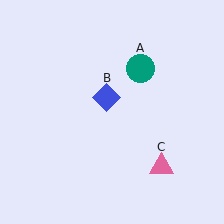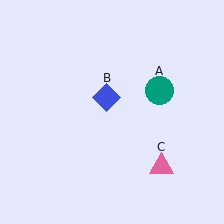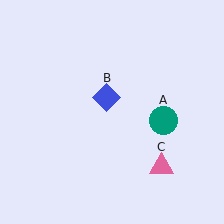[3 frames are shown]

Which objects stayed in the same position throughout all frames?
Blue diamond (object B) and pink triangle (object C) remained stationary.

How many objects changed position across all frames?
1 object changed position: teal circle (object A).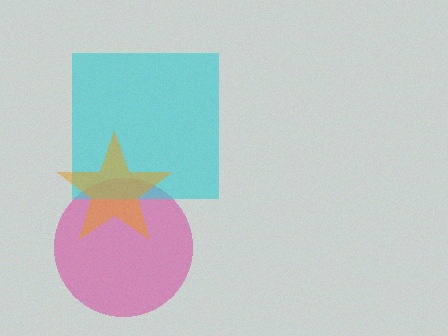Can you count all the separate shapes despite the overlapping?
Yes, there are 3 separate shapes.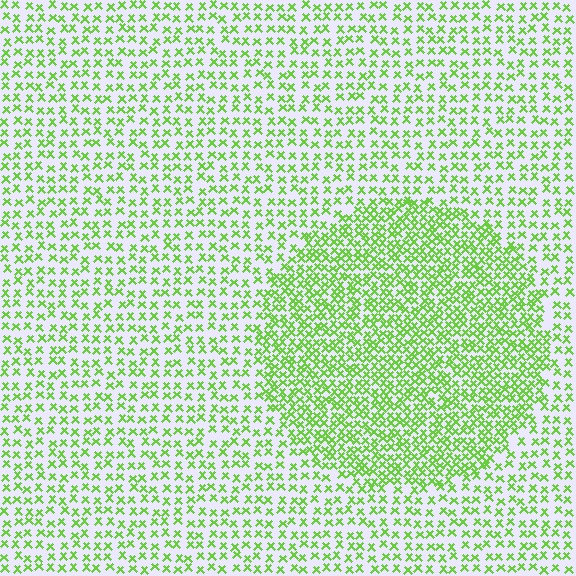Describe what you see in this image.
The image contains small lime elements arranged at two different densities. A circle-shaped region is visible where the elements are more densely packed than the surrounding area.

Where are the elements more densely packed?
The elements are more densely packed inside the circle boundary.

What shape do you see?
I see a circle.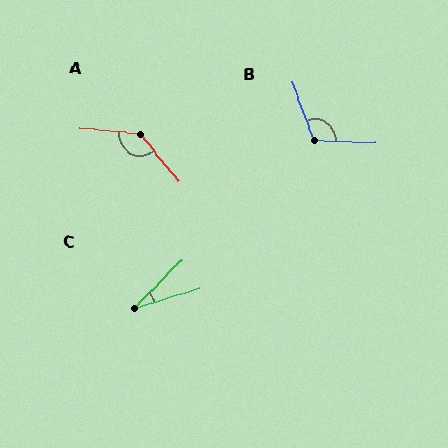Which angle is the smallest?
C, at approximately 28 degrees.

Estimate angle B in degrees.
Approximately 112 degrees.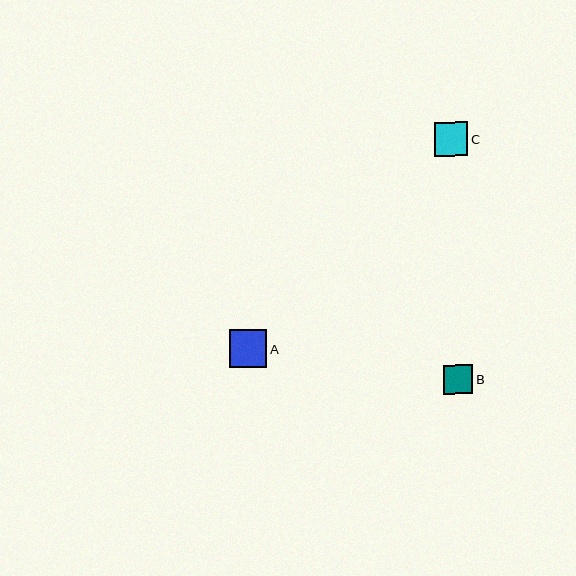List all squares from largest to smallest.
From largest to smallest: A, C, B.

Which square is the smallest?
Square B is the smallest with a size of approximately 29 pixels.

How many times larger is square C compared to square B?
Square C is approximately 1.1 times the size of square B.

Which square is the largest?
Square A is the largest with a size of approximately 38 pixels.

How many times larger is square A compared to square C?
Square A is approximately 1.1 times the size of square C.